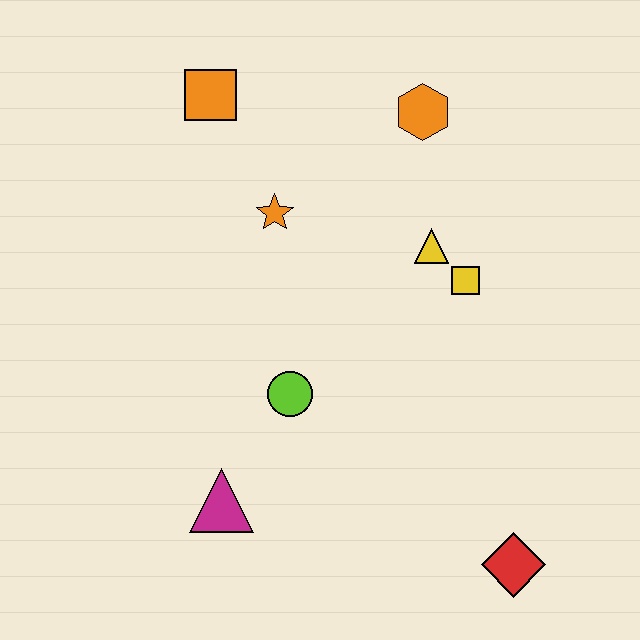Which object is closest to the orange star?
The orange square is closest to the orange star.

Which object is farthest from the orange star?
The red diamond is farthest from the orange star.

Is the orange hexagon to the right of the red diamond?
No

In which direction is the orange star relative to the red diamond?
The orange star is above the red diamond.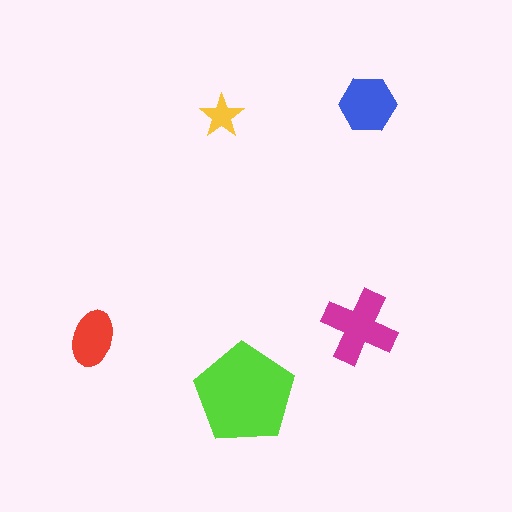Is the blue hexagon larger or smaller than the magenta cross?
Smaller.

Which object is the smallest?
The yellow star.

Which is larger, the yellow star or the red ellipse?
The red ellipse.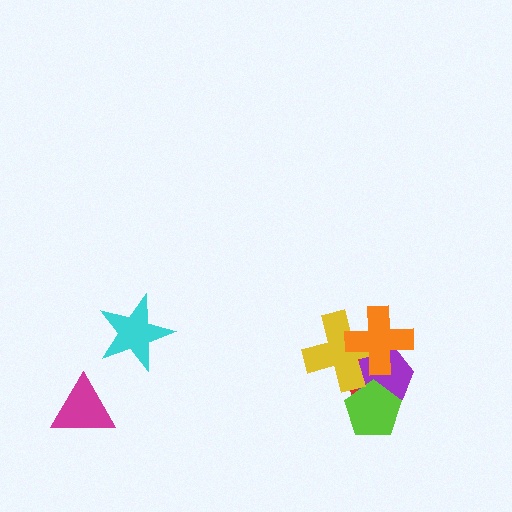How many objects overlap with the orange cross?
3 objects overlap with the orange cross.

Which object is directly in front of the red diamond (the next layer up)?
The purple hexagon is directly in front of the red diamond.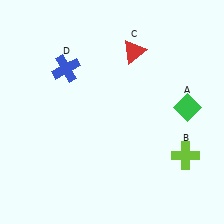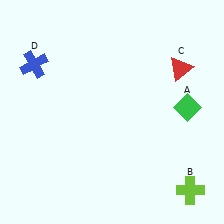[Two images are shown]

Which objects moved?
The objects that moved are: the lime cross (B), the red triangle (C), the blue cross (D).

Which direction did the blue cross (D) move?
The blue cross (D) moved left.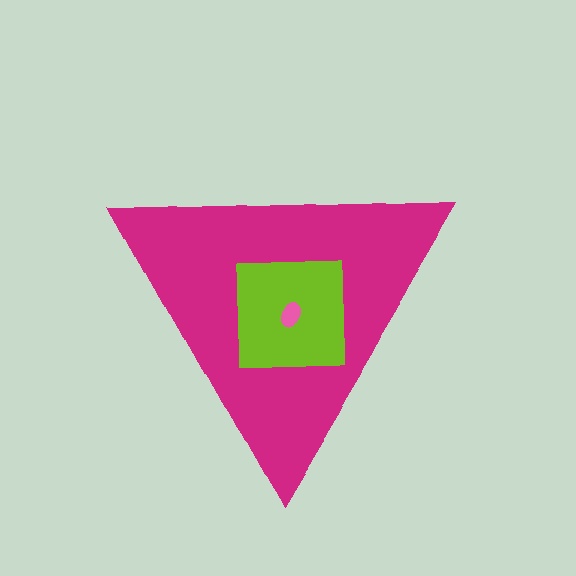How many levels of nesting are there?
3.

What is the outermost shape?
The magenta triangle.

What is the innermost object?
The pink ellipse.